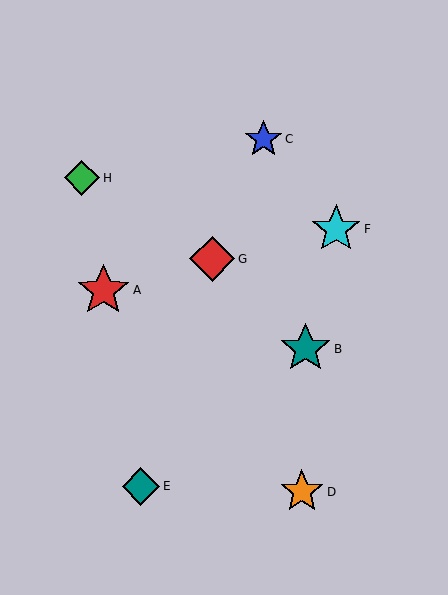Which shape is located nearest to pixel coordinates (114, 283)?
The red star (labeled A) at (103, 291) is nearest to that location.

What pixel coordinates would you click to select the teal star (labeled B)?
Click at (305, 349) to select the teal star B.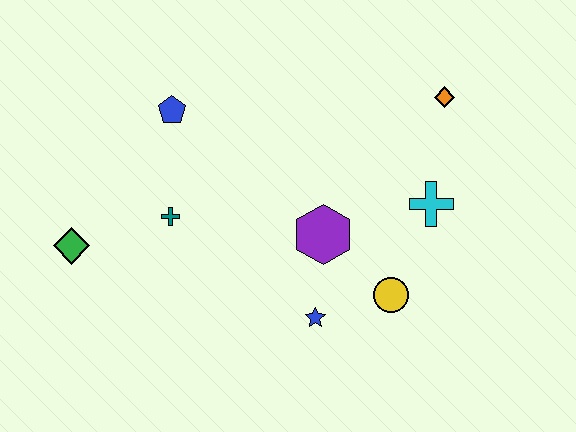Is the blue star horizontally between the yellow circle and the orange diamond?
No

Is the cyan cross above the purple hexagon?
Yes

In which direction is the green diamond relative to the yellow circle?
The green diamond is to the left of the yellow circle.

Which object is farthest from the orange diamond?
The green diamond is farthest from the orange diamond.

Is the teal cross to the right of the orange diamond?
No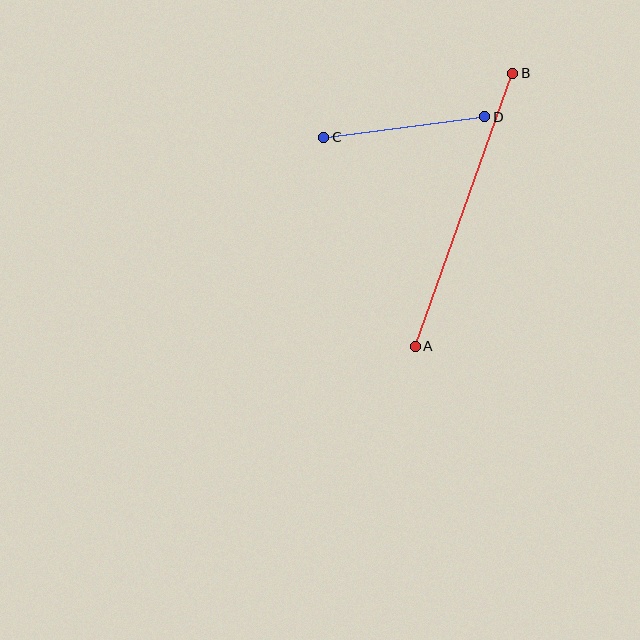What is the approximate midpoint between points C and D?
The midpoint is at approximately (404, 127) pixels.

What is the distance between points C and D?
The distance is approximately 162 pixels.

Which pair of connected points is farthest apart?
Points A and B are farthest apart.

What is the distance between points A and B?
The distance is approximately 290 pixels.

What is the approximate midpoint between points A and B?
The midpoint is at approximately (464, 210) pixels.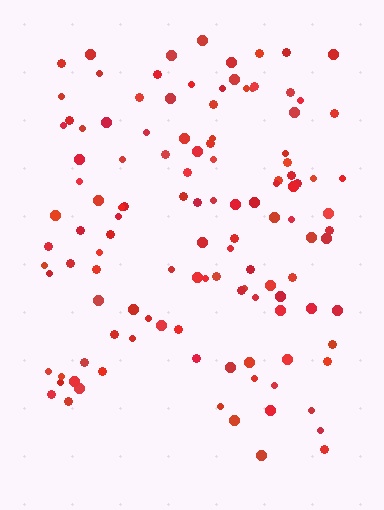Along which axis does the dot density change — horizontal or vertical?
Vertical.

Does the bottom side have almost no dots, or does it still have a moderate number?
Still a moderate number, just noticeably fewer than the top.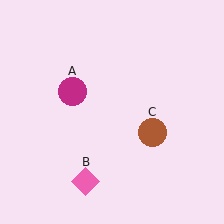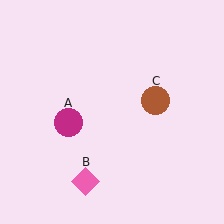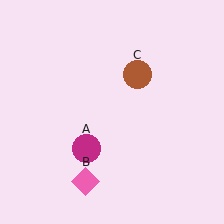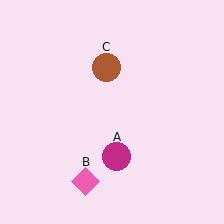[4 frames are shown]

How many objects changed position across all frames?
2 objects changed position: magenta circle (object A), brown circle (object C).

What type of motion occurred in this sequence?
The magenta circle (object A), brown circle (object C) rotated counterclockwise around the center of the scene.